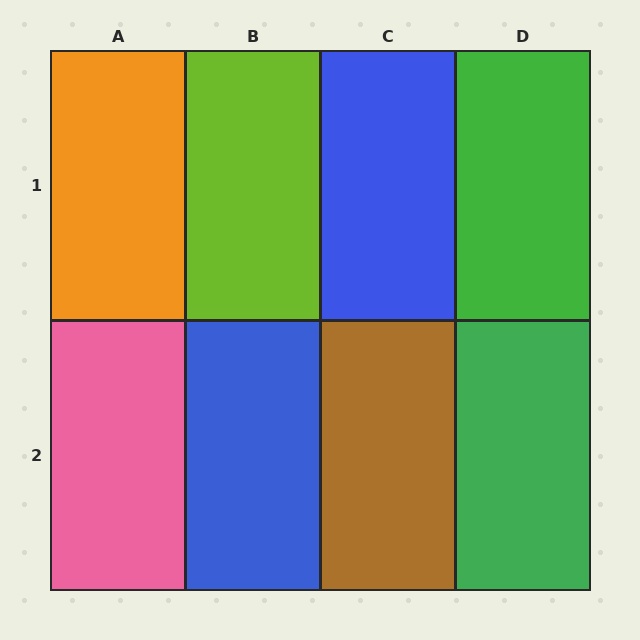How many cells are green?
2 cells are green.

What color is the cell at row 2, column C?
Brown.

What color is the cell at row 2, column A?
Pink.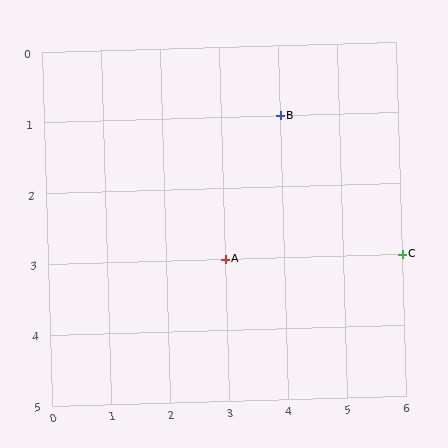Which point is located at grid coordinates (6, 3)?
Point C is at (6, 3).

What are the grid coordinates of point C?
Point C is at grid coordinates (6, 3).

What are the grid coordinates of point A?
Point A is at grid coordinates (3, 3).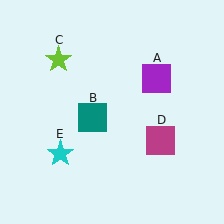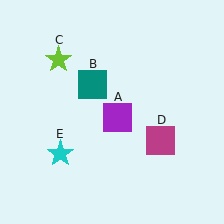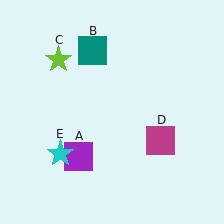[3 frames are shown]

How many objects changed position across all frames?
2 objects changed position: purple square (object A), teal square (object B).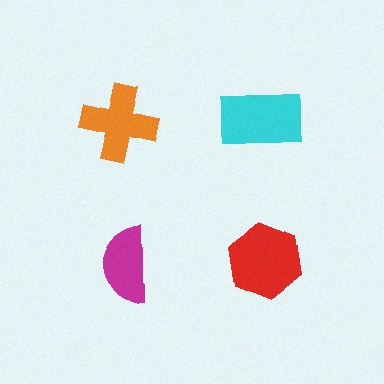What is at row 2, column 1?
A magenta semicircle.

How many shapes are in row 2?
2 shapes.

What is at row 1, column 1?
An orange cross.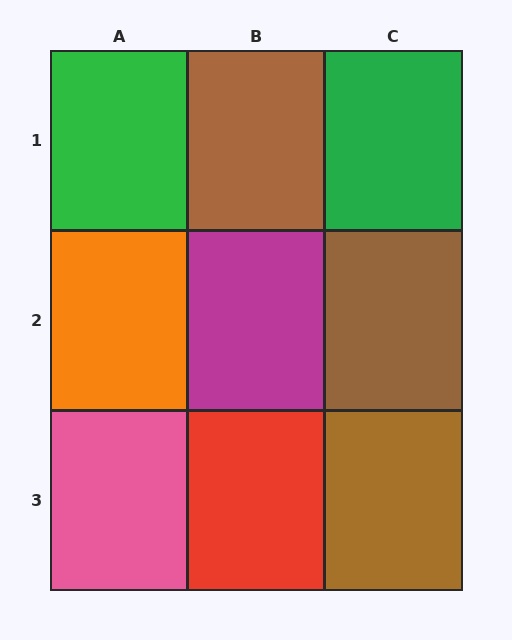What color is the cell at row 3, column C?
Brown.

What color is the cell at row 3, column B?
Red.